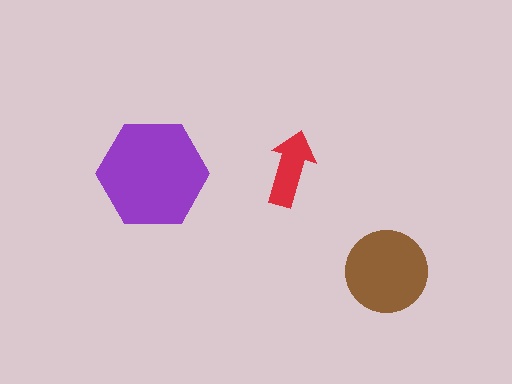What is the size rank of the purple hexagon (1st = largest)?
1st.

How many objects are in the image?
There are 3 objects in the image.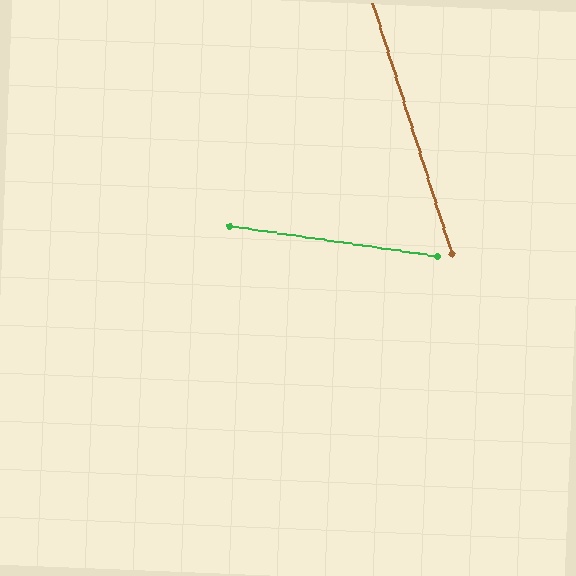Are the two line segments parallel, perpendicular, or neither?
Neither parallel nor perpendicular — they differ by about 64°.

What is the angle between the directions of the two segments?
Approximately 64 degrees.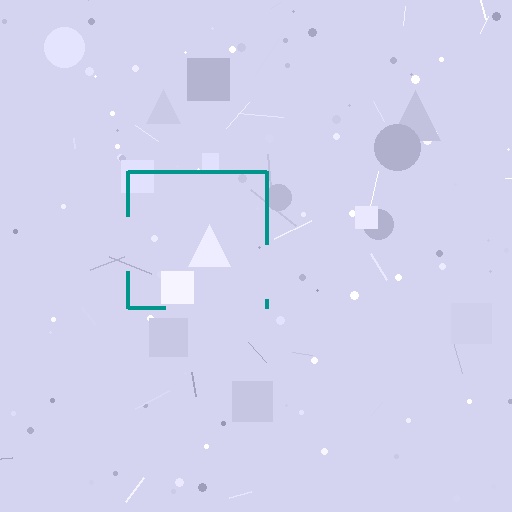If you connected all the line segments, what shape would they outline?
They would outline a square.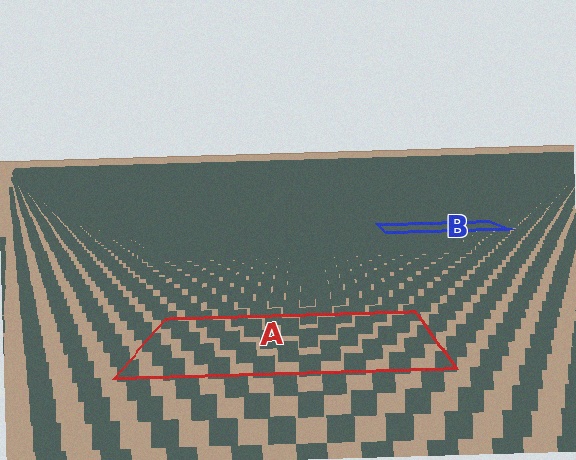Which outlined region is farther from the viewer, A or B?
Region B is farther from the viewer — the texture elements inside it appear smaller and more densely packed.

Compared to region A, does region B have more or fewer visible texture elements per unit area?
Region B has more texture elements per unit area — they are packed more densely because it is farther away.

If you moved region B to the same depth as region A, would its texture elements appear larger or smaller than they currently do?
They would appear larger. At a closer depth, the same texture elements are projected at a bigger on-screen size.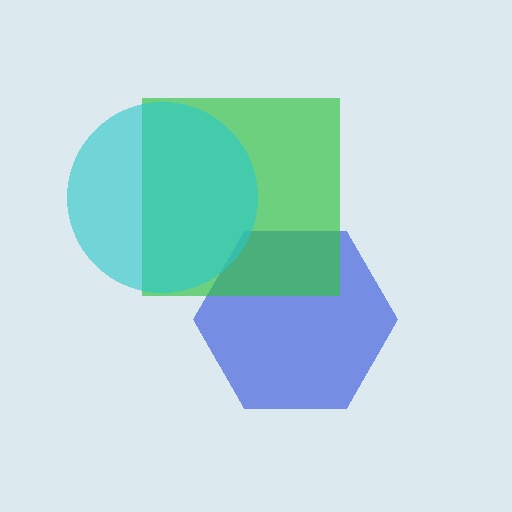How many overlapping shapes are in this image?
There are 3 overlapping shapes in the image.